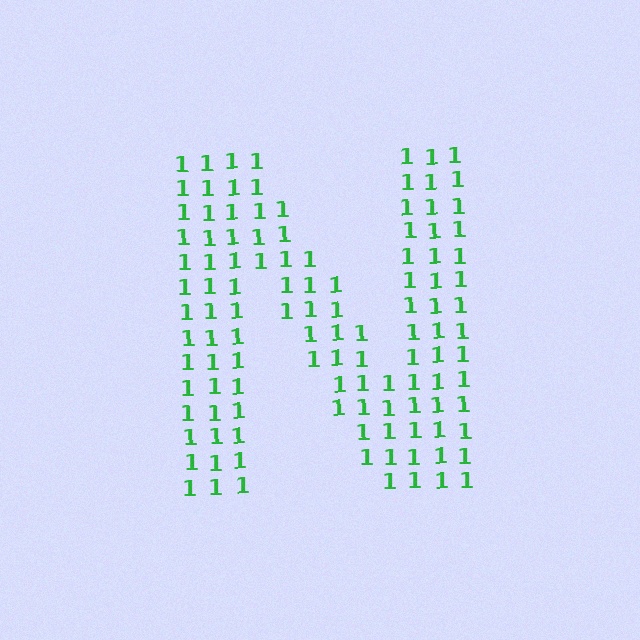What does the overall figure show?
The overall figure shows the letter N.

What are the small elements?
The small elements are digit 1's.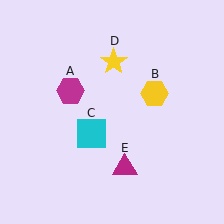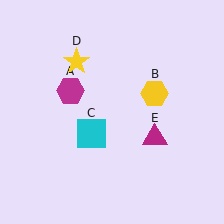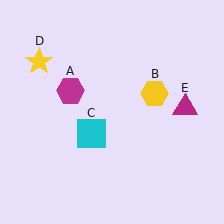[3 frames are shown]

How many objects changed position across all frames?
2 objects changed position: yellow star (object D), magenta triangle (object E).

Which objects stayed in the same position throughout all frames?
Magenta hexagon (object A) and yellow hexagon (object B) and cyan square (object C) remained stationary.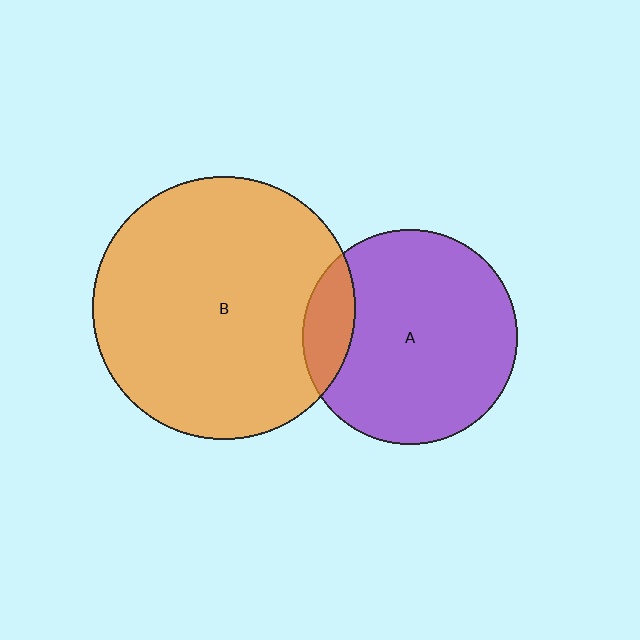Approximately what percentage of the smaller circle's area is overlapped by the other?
Approximately 15%.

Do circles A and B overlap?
Yes.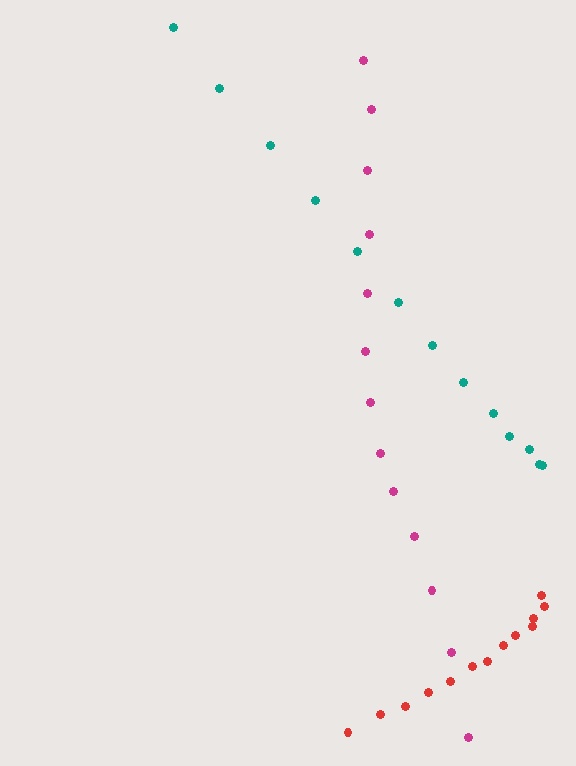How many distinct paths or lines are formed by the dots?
There are 3 distinct paths.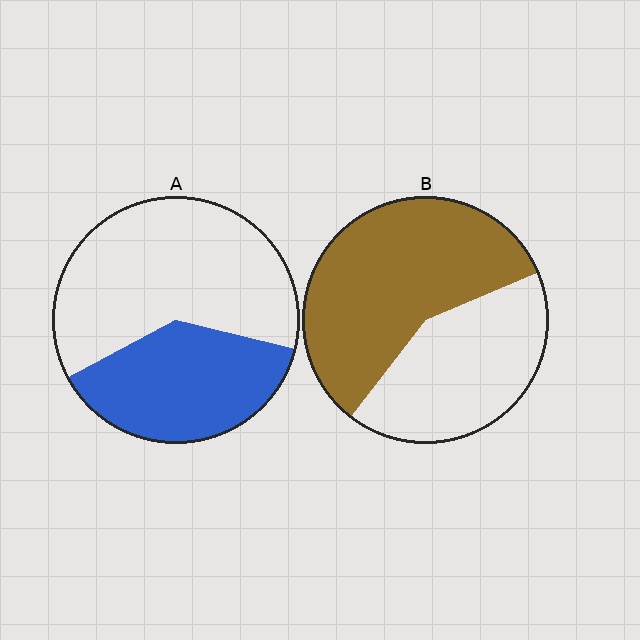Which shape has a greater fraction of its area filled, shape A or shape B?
Shape B.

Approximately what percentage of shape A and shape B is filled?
A is approximately 40% and B is approximately 60%.